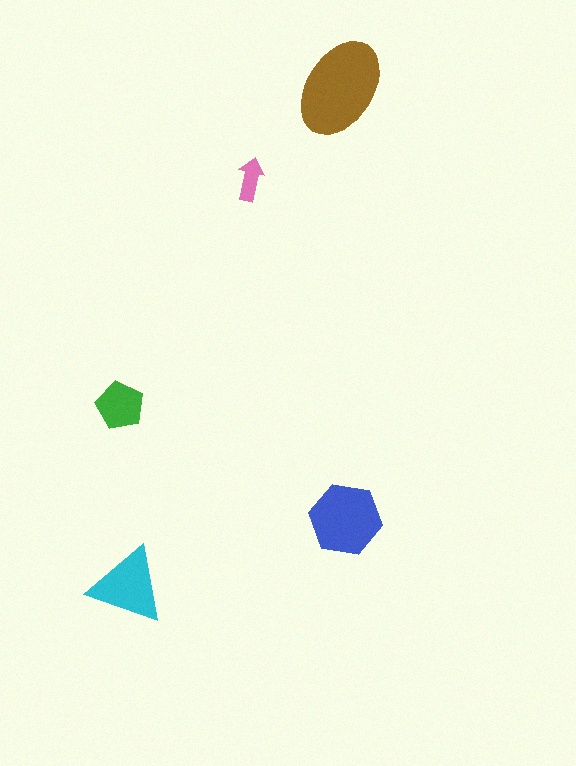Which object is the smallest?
The pink arrow.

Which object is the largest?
The brown ellipse.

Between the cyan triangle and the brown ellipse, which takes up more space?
The brown ellipse.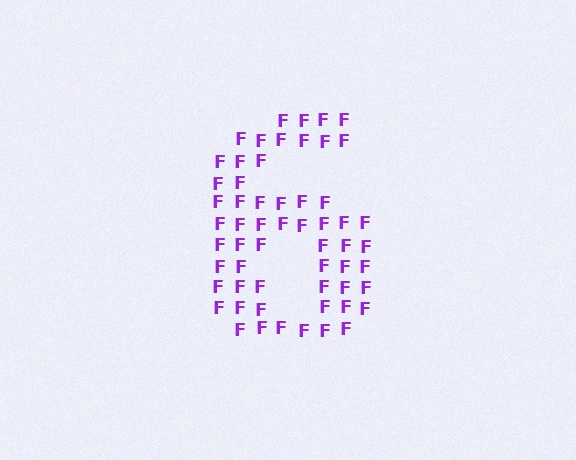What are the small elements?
The small elements are letter F's.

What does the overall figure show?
The overall figure shows the digit 6.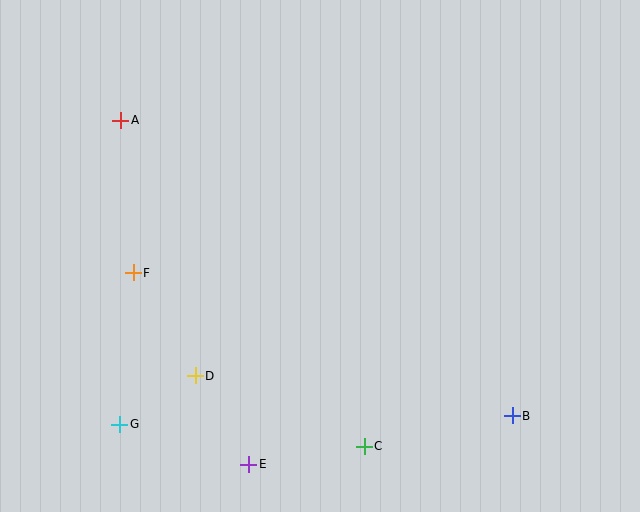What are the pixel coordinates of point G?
Point G is at (120, 424).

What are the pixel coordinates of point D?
Point D is at (195, 376).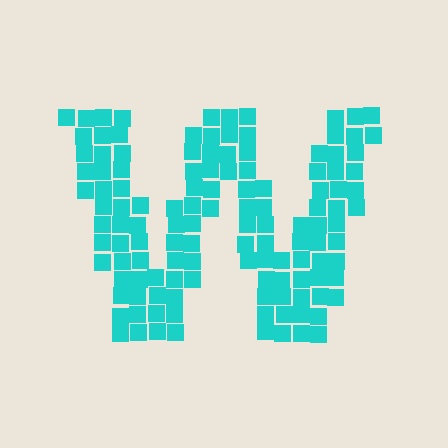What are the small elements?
The small elements are squares.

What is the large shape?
The large shape is the letter W.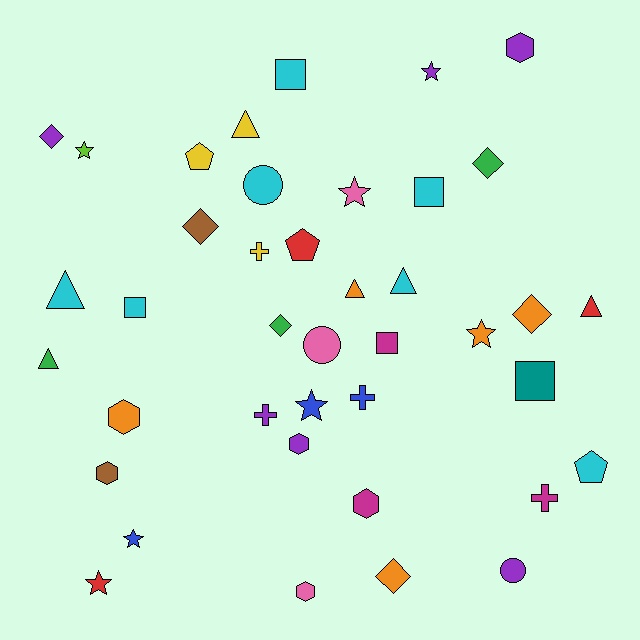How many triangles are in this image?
There are 6 triangles.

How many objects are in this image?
There are 40 objects.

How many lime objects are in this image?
There is 1 lime object.